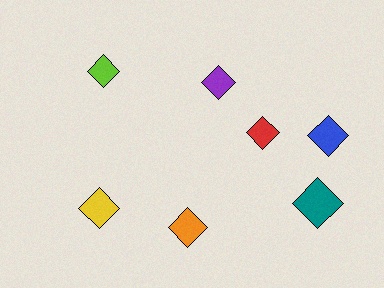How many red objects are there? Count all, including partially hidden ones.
There is 1 red object.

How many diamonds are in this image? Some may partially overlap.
There are 7 diamonds.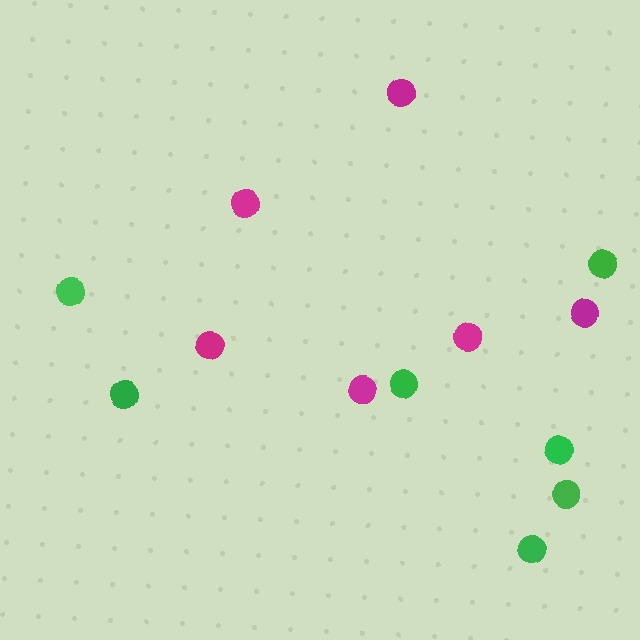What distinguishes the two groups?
There are 2 groups: one group of green circles (7) and one group of magenta circles (6).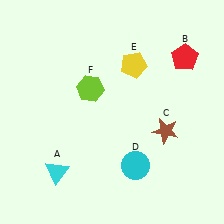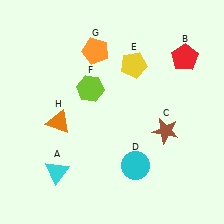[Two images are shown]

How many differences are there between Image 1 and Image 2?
There are 2 differences between the two images.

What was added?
An orange pentagon (G), an orange triangle (H) were added in Image 2.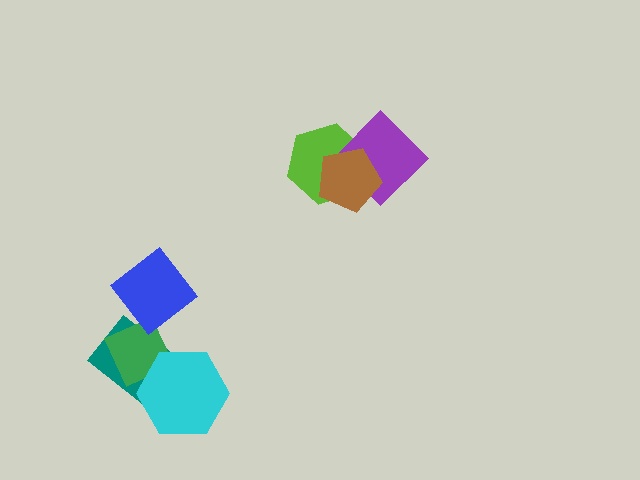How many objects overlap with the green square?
3 objects overlap with the green square.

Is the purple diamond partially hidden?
Yes, it is partially covered by another shape.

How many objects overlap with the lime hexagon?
2 objects overlap with the lime hexagon.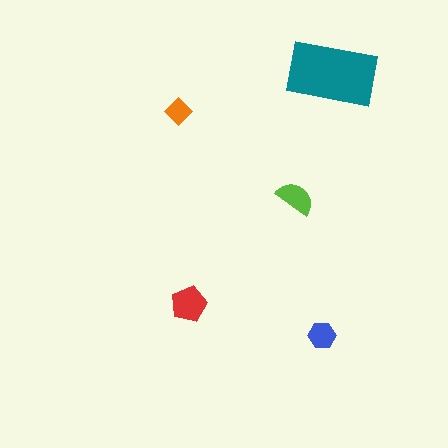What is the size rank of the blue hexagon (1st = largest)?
4th.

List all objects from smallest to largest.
The orange diamond, the blue hexagon, the lime semicircle, the red pentagon, the teal rectangle.